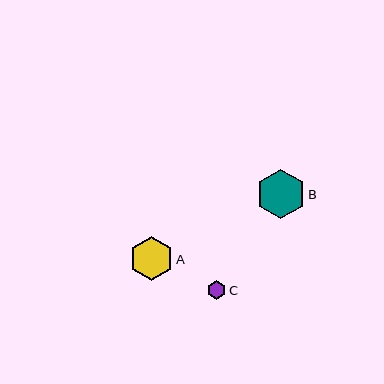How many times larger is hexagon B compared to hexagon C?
Hexagon B is approximately 2.6 times the size of hexagon C.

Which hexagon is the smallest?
Hexagon C is the smallest with a size of approximately 19 pixels.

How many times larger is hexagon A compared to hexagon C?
Hexagon A is approximately 2.3 times the size of hexagon C.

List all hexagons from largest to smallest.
From largest to smallest: B, A, C.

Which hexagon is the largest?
Hexagon B is the largest with a size of approximately 49 pixels.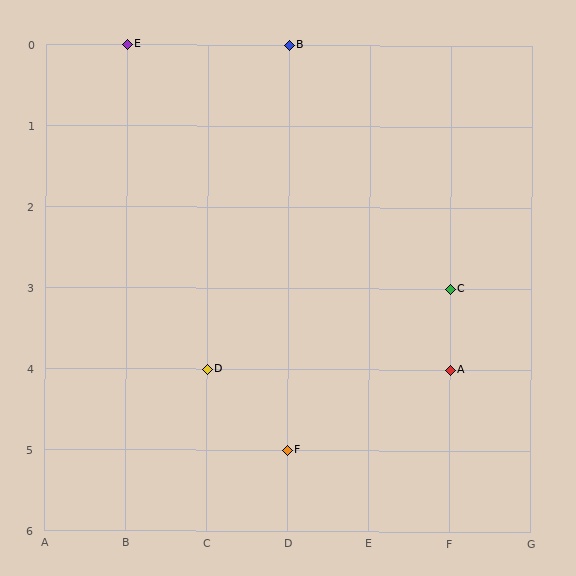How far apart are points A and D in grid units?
Points A and D are 3 columns apart.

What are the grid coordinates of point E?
Point E is at grid coordinates (B, 0).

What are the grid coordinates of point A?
Point A is at grid coordinates (F, 4).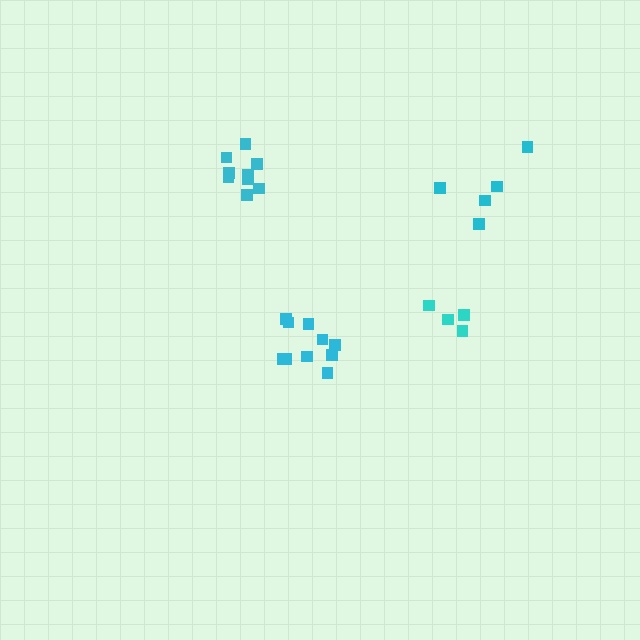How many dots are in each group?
Group 1: 10 dots, Group 2: 5 dots, Group 3: 9 dots, Group 4: 5 dots (29 total).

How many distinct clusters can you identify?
There are 4 distinct clusters.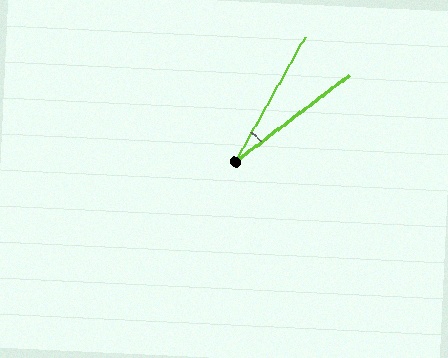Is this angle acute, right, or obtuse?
It is acute.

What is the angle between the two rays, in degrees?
Approximately 23 degrees.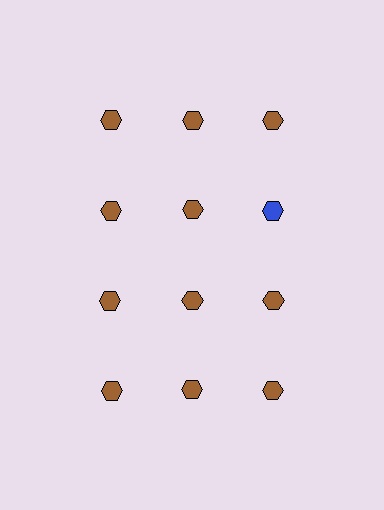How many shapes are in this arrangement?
There are 12 shapes arranged in a grid pattern.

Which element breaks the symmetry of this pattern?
The blue hexagon in the second row, center column breaks the symmetry. All other shapes are brown hexagons.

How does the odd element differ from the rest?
It has a different color: blue instead of brown.